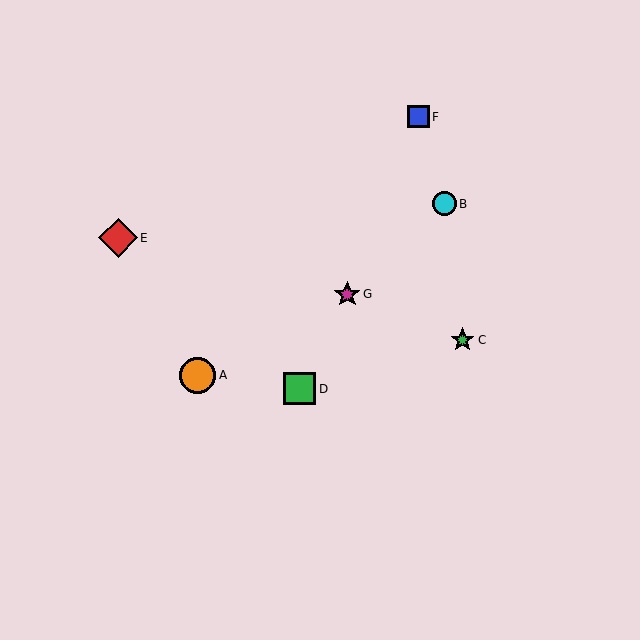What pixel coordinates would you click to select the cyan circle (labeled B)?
Click at (445, 204) to select the cyan circle B.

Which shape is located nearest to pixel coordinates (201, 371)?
The orange circle (labeled A) at (198, 375) is nearest to that location.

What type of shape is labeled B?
Shape B is a cyan circle.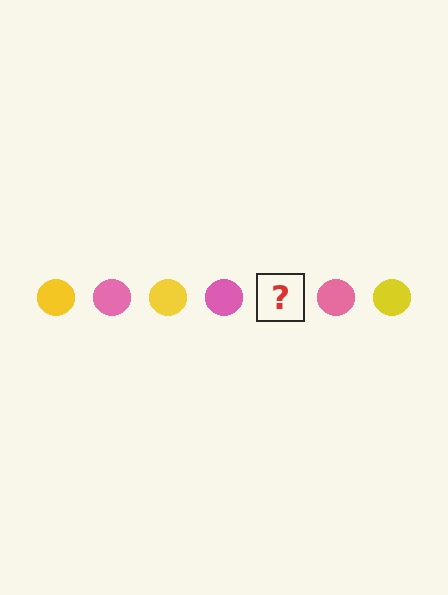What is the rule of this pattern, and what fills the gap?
The rule is that the pattern cycles through yellow, pink circles. The gap should be filled with a yellow circle.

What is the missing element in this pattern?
The missing element is a yellow circle.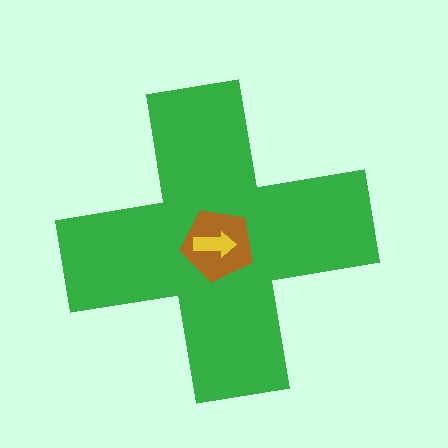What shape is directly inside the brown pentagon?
The yellow arrow.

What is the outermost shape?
The green cross.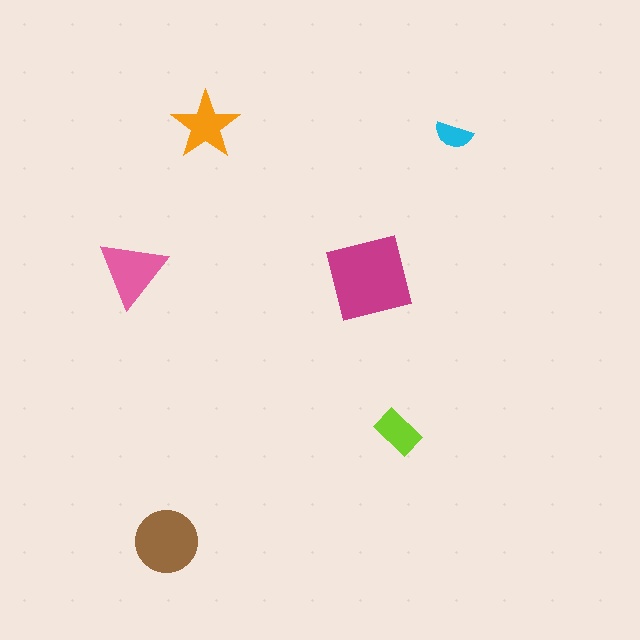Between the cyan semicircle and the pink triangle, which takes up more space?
The pink triangle.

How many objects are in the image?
There are 6 objects in the image.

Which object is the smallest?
The cyan semicircle.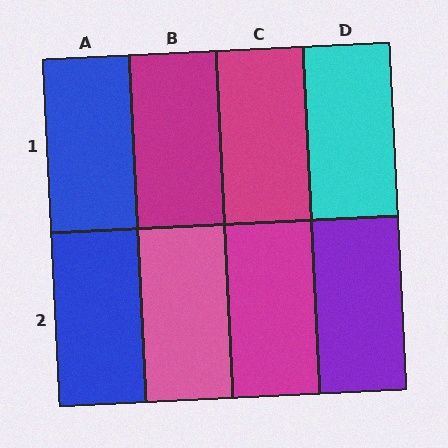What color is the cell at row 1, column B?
Magenta.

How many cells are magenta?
3 cells are magenta.